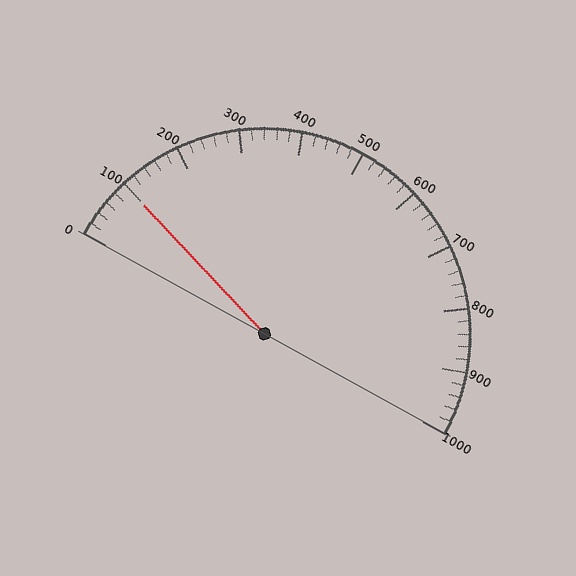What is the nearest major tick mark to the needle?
The nearest major tick mark is 100.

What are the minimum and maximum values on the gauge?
The gauge ranges from 0 to 1000.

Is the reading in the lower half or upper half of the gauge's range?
The reading is in the lower half of the range (0 to 1000).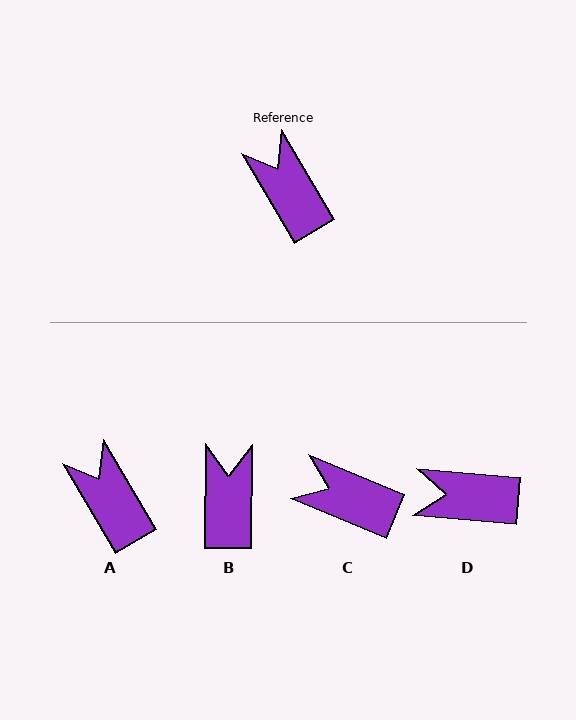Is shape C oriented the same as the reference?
No, it is off by about 37 degrees.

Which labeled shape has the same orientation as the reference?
A.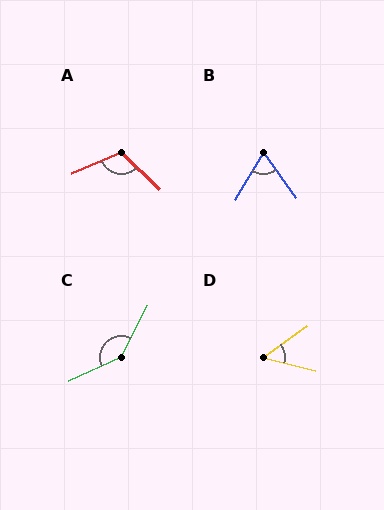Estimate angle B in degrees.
Approximately 67 degrees.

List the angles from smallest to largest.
D (51°), B (67°), A (113°), C (142°).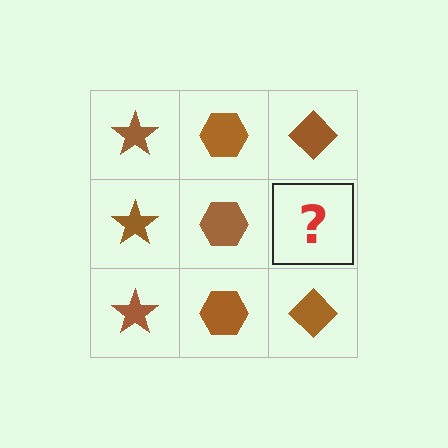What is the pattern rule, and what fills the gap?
The rule is that each column has a consistent shape. The gap should be filled with a brown diamond.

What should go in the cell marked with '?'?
The missing cell should contain a brown diamond.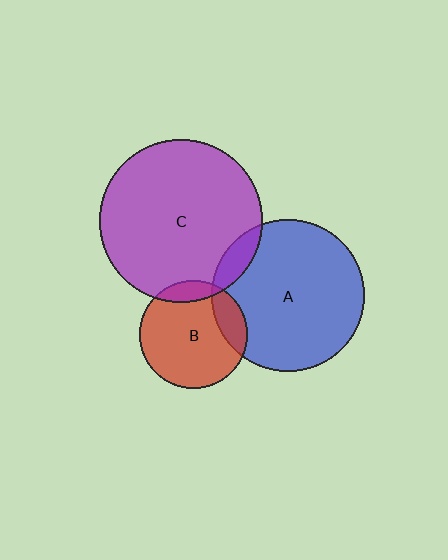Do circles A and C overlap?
Yes.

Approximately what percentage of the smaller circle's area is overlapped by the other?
Approximately 10%.